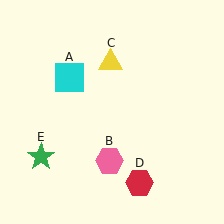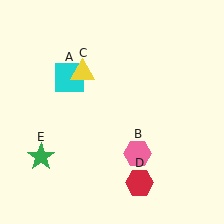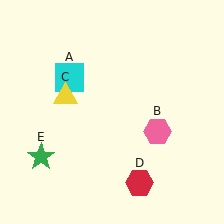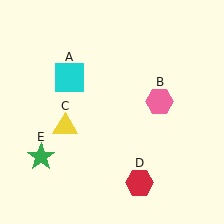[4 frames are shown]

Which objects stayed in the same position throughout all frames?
Cyan square (object A) and red hexagon (object D) and green star (object E) remained stationary.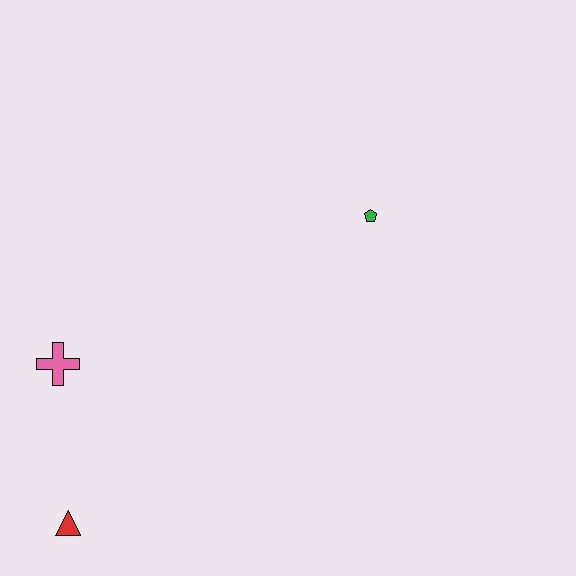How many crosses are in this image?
There is 1 cross.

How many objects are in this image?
There are 3 objects.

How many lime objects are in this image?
There are no lime objects.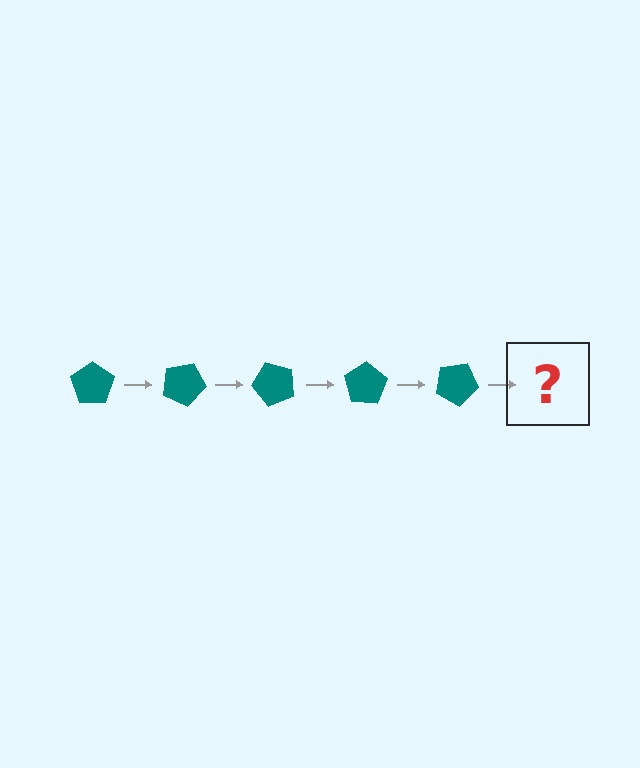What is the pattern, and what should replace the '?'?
The pattern is that the pentagon rotates 25 degrees each step. The '?' should be a teal pentagon rotated 125 degrees.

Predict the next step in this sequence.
The next step is a teal pentagon rotated 125 degrees.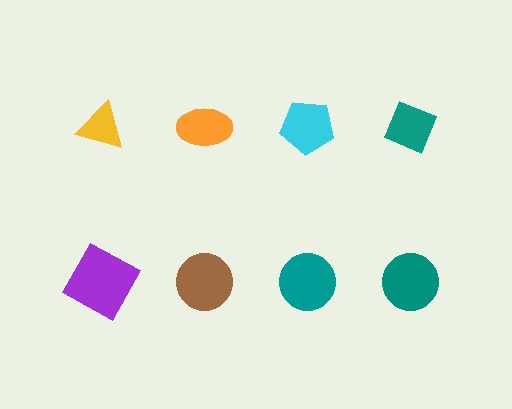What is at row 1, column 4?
A teal diamond.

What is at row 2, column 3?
A teal circle.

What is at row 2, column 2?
A brown circle.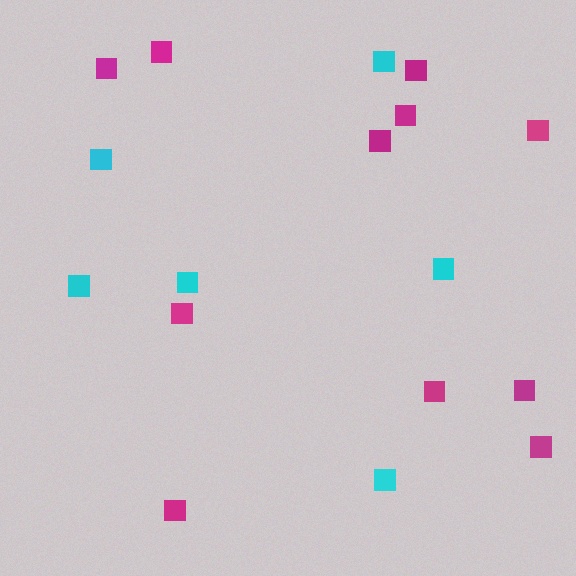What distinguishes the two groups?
There are 2 groups: one group of cyan squares (6) and one group of magenta squares (11).